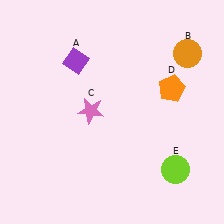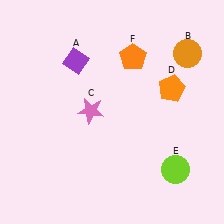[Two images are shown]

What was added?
An orange pentagon (F) was added in Image 2.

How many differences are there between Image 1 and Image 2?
There is 1 difference between the two images.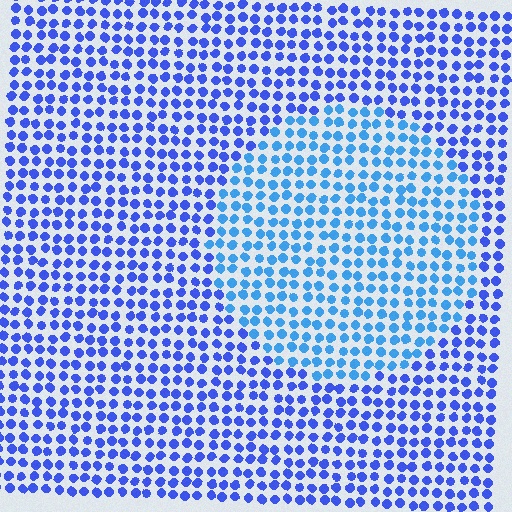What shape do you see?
I see a circle.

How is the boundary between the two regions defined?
The boundary is defined purely by a slight shift in hue (about 26 degrees). Spacing, size, and orientation are identical on both sides.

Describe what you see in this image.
The image is filled with small blue elements in a uniform arrangement. A circle-shaped region is visible where the elements are tinted to a slightly different hue, forming a subtle color boundary.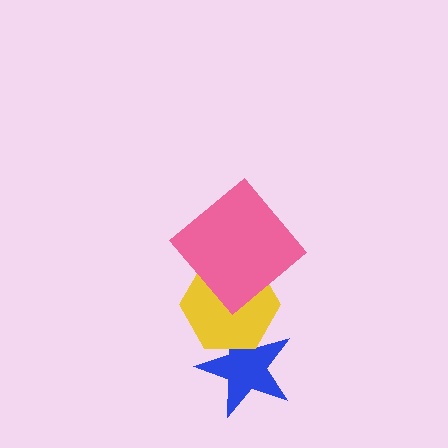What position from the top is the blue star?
The blue star is 3rd from the top.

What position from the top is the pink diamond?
The pink diamond is 1st from the top.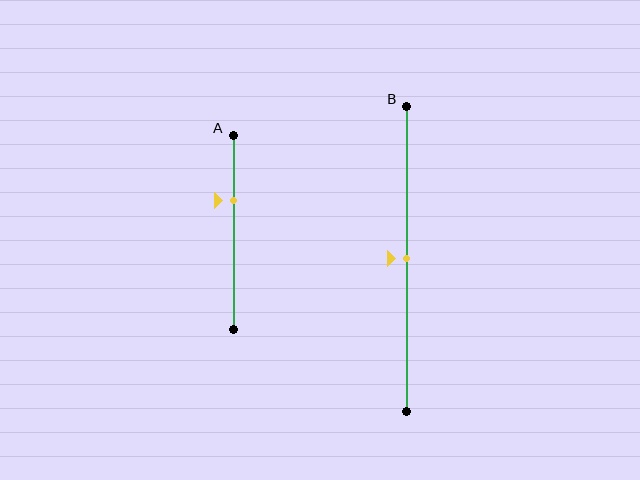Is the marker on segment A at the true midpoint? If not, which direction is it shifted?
No, the marker on segment A is shifted upward by about 16% of the segment length.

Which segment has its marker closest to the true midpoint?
Segment B has its marker closest to the true midpoint.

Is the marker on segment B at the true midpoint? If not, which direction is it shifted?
Yes, the marker on segment B is at the true midpoint.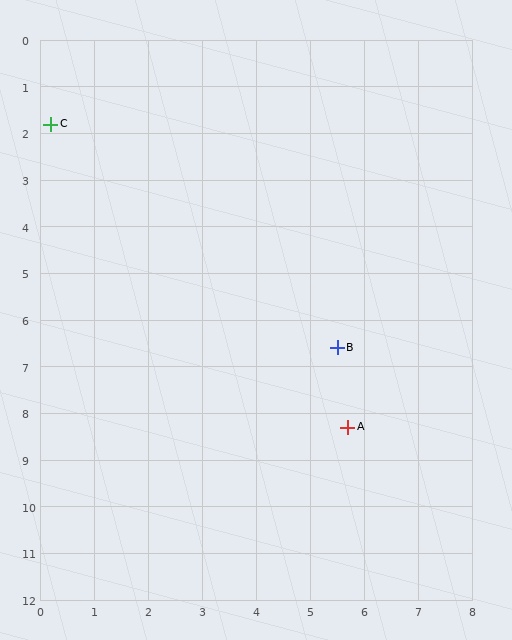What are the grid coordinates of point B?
Point B is at approximately (5.5, 6.6).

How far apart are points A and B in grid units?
Points A and B are about 1.7 grid units apart.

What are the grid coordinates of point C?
Point C is at approximately (0.2, 1.8).